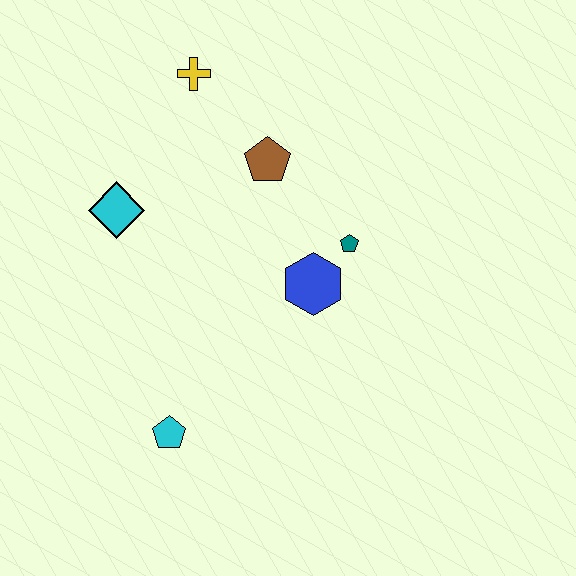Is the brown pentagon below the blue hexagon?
No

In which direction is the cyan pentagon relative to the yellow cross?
The cyan pentagon is below the yellow cross.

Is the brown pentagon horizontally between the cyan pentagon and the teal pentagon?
Yes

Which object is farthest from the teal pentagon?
The cyan pentagon is farthest from the teal pentagon.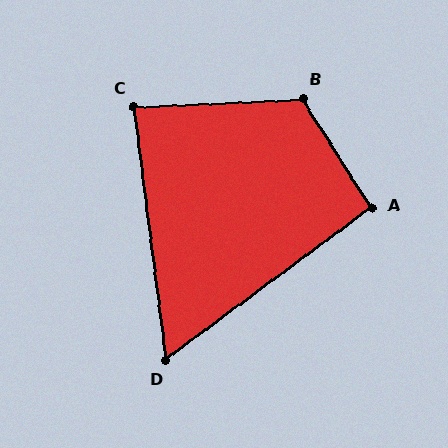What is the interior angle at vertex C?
Approximately 86 degrees (approximately right).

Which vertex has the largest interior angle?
B, at approximately 119 degrees.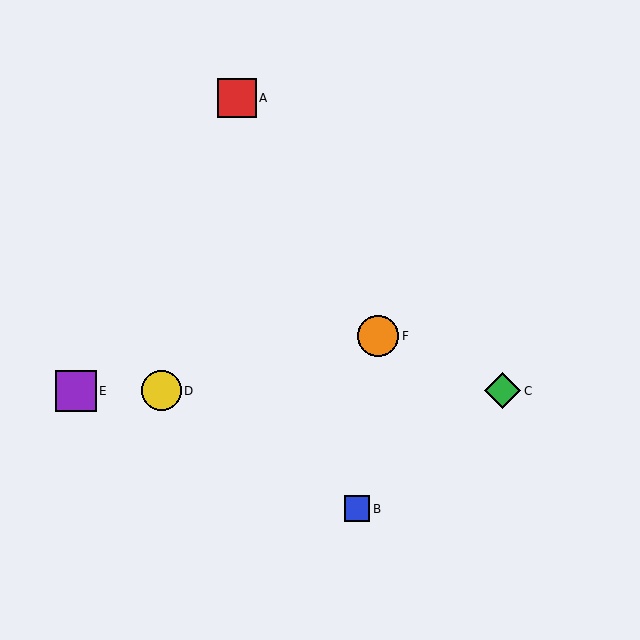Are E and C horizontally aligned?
Yes, both are at y≈391.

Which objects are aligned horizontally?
Objects C, D, E are aligned horizontally.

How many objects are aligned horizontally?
3 objects (C, D, E) are aligned horizontally.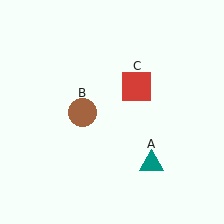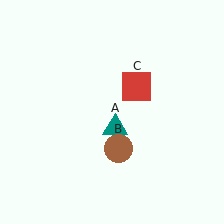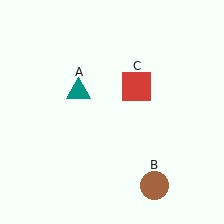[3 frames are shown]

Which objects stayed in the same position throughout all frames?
Red square (object C) remained stationary.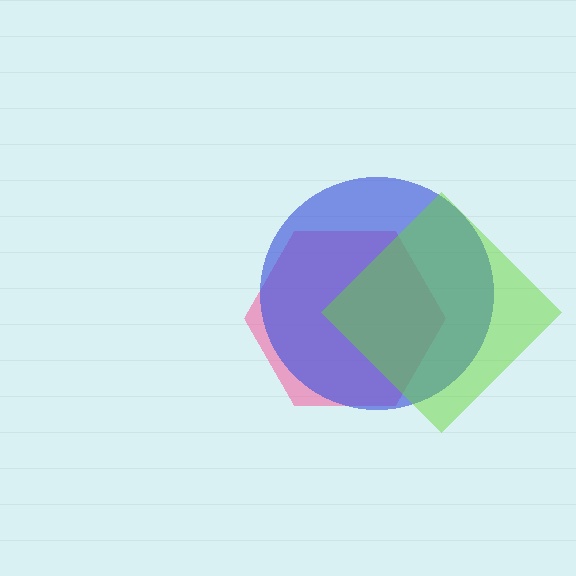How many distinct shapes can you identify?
There are 3 distinct shapes: a pink hexagon, a blue circle, a lime diamond.